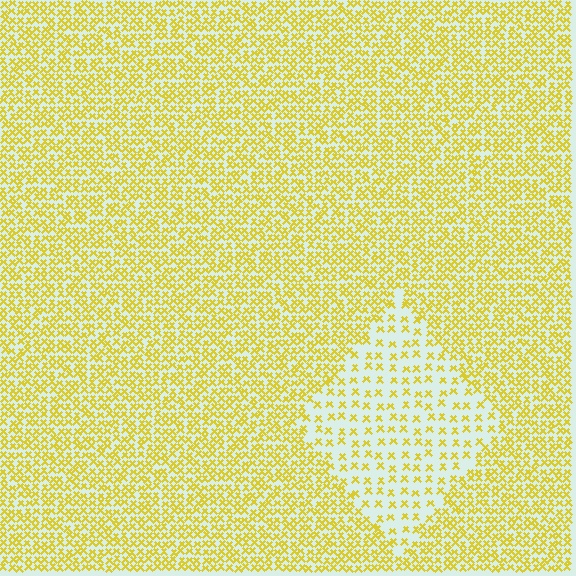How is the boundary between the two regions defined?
The boundary is defined by a change in element density (approximately 2.4x ratio). All elements are the same color, size, and shape.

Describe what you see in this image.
The image contains small yellow elements arranged at two different densities. A diamond-shaped region is visible where the elements are less densely packed than the surrounding area.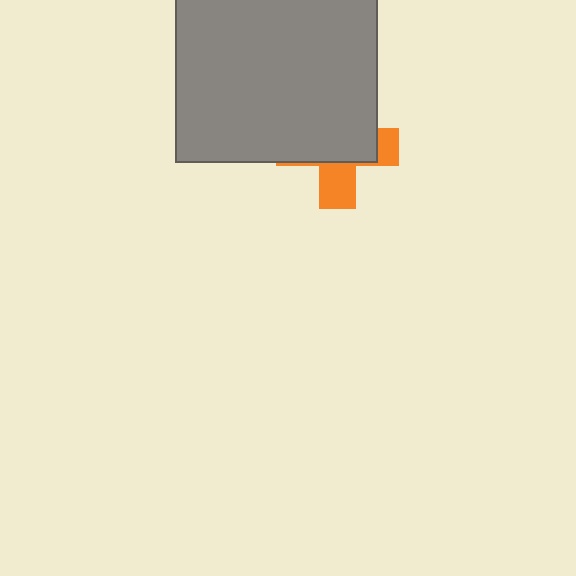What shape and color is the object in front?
The object in front is a gray square.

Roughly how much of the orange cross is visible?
A small part of it is visible (roughly 34%).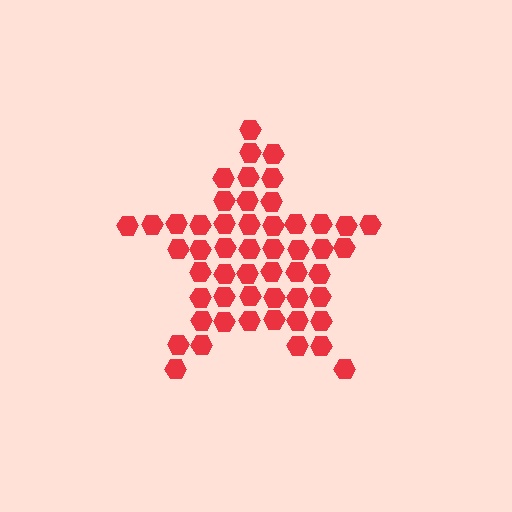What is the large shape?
The large shape is a star.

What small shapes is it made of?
It is made of small hexagons.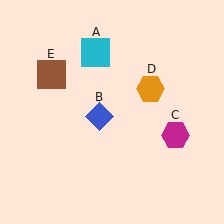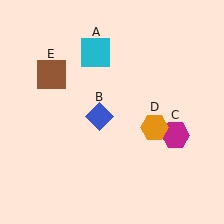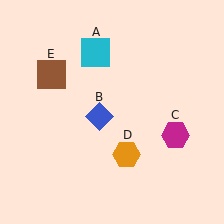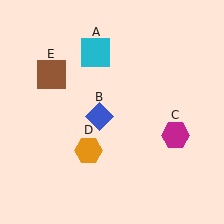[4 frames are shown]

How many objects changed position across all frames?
1 object changed position: orange hexagon (object D).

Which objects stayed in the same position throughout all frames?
Cyan square (object A) and blue diamond (object B) and magenta hexagon (object C) and brown square (object E) remained stationary.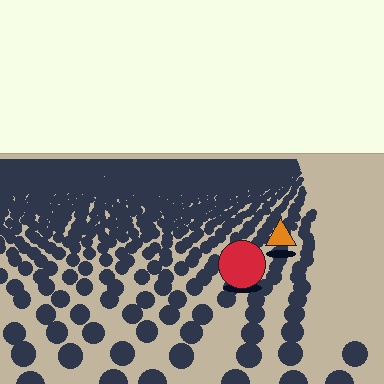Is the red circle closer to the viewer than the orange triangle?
Yes. The red circle is closer — you can tell from the texture gradient: the ground texture is coarser near it.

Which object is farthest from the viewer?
The orange triangle is farthest from the viewer. It appears smaller and the ground texture around it is denser.